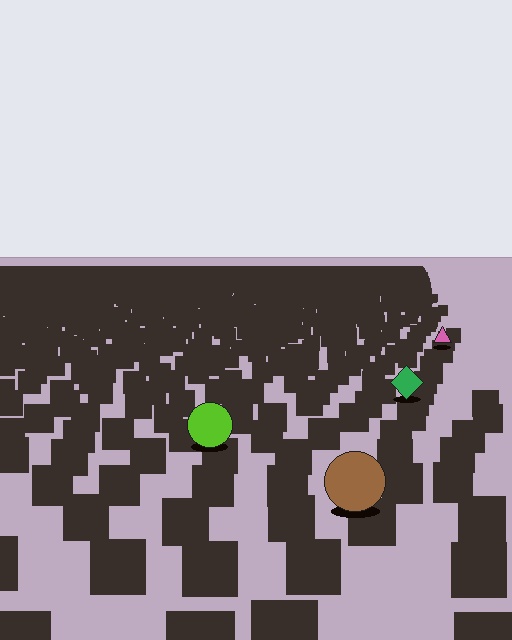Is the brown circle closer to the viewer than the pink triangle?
Yes. The brown circle is closer — you can tell from the texture gradient: the ground texture is coarser near it.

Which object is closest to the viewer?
The brown circle is closest. The texture marks near it are larger and more spread out.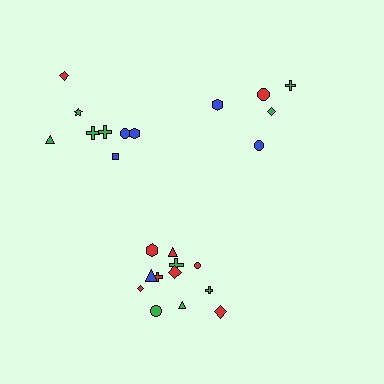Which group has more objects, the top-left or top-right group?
The top-left group.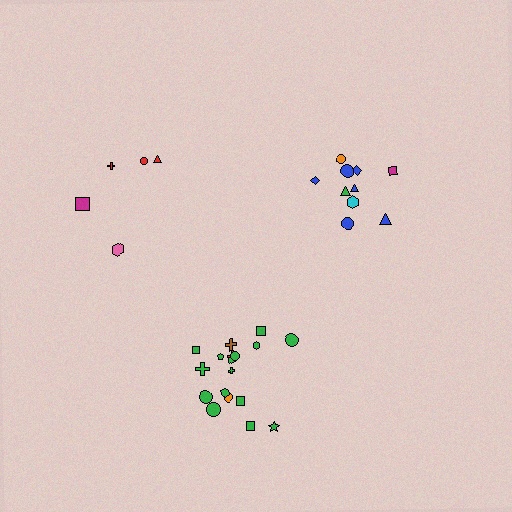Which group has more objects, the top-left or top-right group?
The top-right group.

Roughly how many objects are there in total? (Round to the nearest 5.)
Roughly 35 objects in total.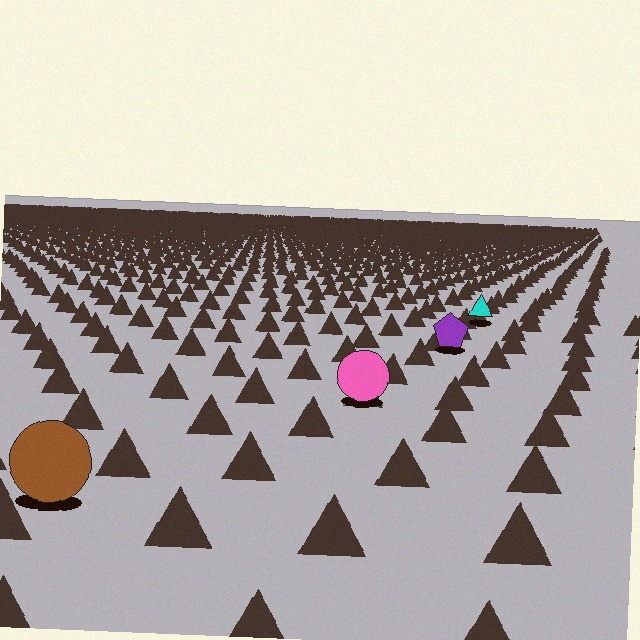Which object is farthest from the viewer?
The cyan triangle is farthest from the viewer. It appears smaller and the ground texture around it is denser.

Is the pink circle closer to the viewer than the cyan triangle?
Yes. The pink circle is closer — you can tell from the texture gradient: the ground texture is coarser near it.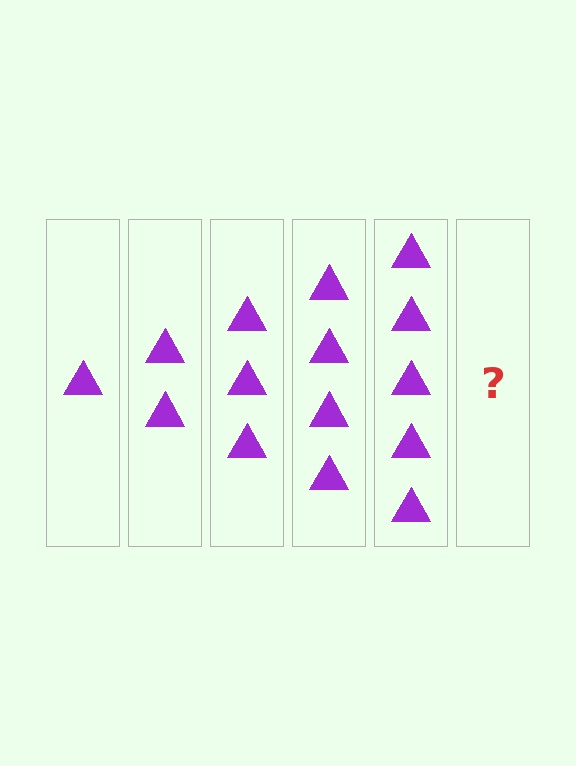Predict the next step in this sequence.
The next step is 6 triangles.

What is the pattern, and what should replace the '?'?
The pattern is that each step adds one more triangle. The '?' should be 6 triangles.